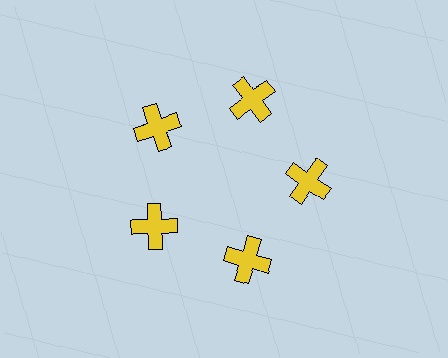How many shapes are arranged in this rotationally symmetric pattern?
There are 5 shapes, arranged in 5 groups of 1.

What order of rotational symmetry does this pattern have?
This pattern has 5-fold rotational symmetry.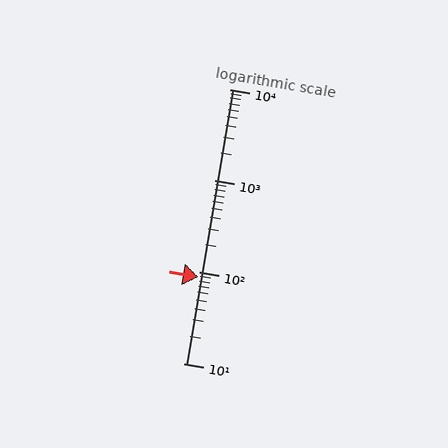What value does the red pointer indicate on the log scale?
The pointer indicates approximately 88.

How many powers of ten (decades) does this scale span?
The scale spans 3 decades, from 10 to 10000.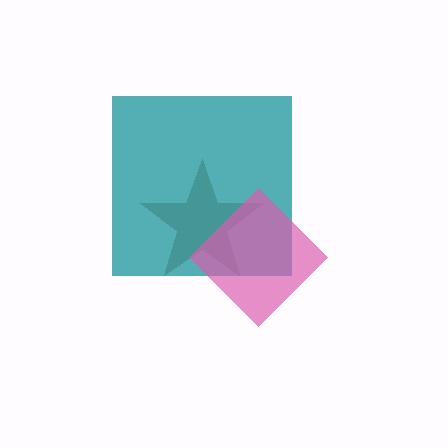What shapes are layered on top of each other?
The layered shapes are: a brown star, a teal square, a pink diamond.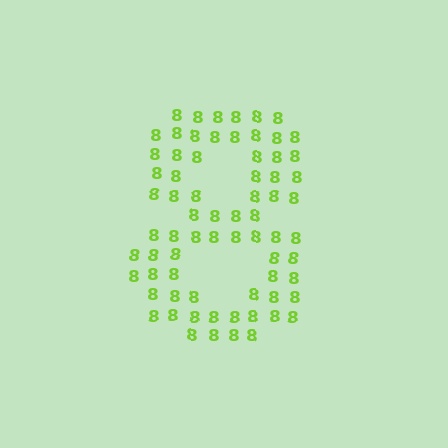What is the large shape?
The large shape is the digit 8.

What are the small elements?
The small elements are digit 8's.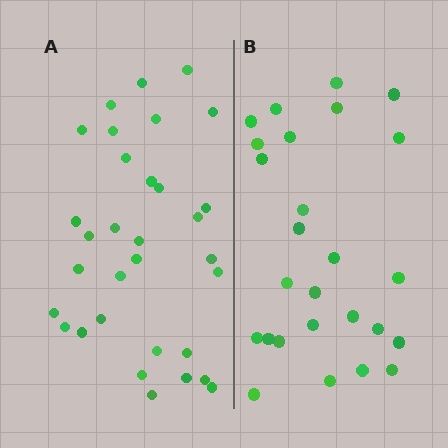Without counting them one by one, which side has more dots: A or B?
Region A (the left region) has more dots.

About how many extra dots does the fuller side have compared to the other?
Region A has about 6 more dots than region B.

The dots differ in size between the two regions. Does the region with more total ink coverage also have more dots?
No. Region B has more total ink coverage because its dots are larger, but region A actually contains more individual dots. Total area can be misleading — the number of items is what matters here.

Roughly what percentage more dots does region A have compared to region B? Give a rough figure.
About 25% more.